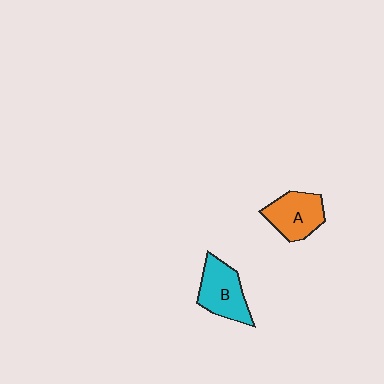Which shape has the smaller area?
Shape A (orange).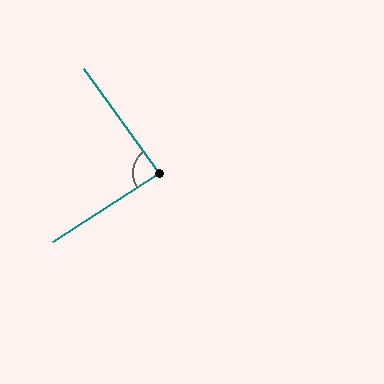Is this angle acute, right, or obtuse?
It is approximately a right angle.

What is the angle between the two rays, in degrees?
Approximately 87 degrees.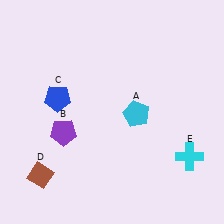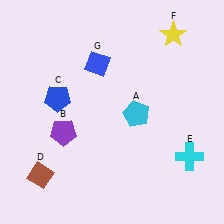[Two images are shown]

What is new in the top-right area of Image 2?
A yellow star (F) was added in the top-right area of Image 2.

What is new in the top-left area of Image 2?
A blue diamond (G) was added in the top-left area of Image 2.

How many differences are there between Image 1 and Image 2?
There are 2 differences between the two images.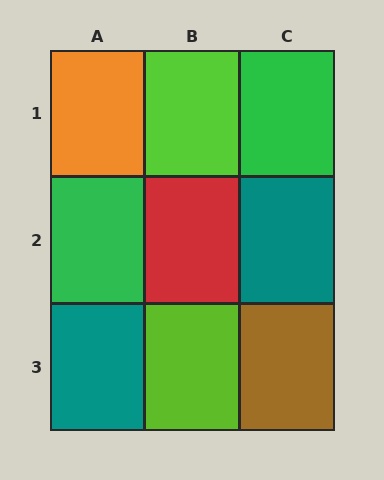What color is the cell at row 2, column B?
Red.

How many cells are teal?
2 cells are teal.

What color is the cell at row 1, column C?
Green.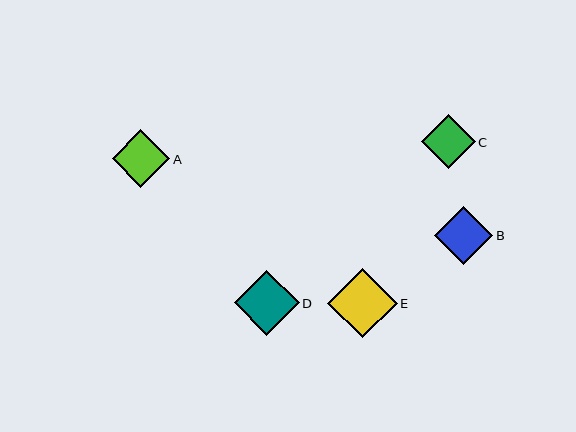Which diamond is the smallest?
Diamond C is the smallest with a size of approximately 54 pixels.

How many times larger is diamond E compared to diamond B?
Diamond E is approximately 1.2 times the size of diamond B.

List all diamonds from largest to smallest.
From largest to smallest: E, D, B, A, C.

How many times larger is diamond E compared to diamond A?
Diamond E is approximately 1.2 times the size of diamond A.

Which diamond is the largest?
Diamond E is the largest with a size of approximately 70 pixels.